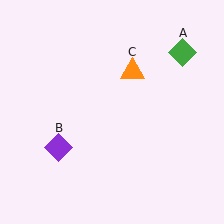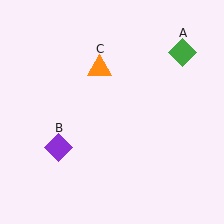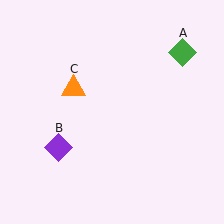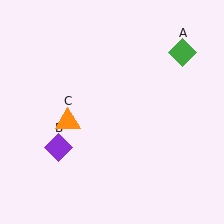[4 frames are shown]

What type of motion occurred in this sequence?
The orange triangle (object C) rotated counterclockwise around the center of the scene.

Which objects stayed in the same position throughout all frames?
Green diamond (object A) and purple diamond (object B) remained stationary.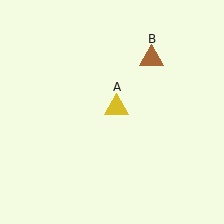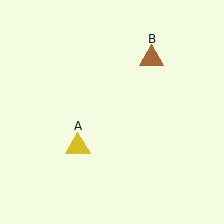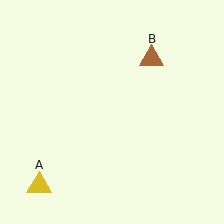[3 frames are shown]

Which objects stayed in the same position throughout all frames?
Brown triangle (object B) remained stationary.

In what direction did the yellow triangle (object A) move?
The yellow triangle (object A) moved down and to the left.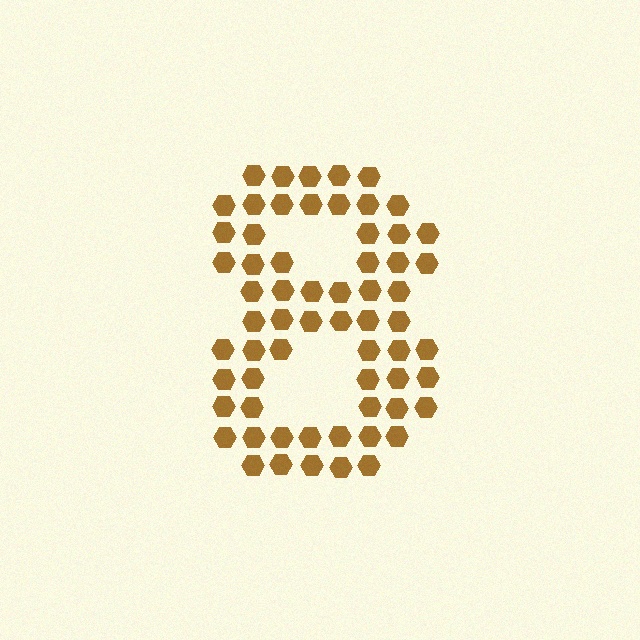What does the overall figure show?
The overall figure shows the digit 8.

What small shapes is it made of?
It is made of small hexagons.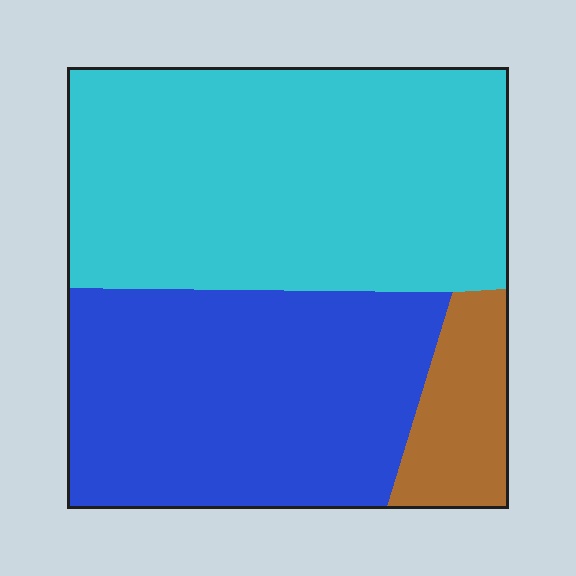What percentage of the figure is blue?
Blue takes up between a third and a half of the figure.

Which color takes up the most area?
Cyan, at roughly 50%.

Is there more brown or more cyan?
Cyan.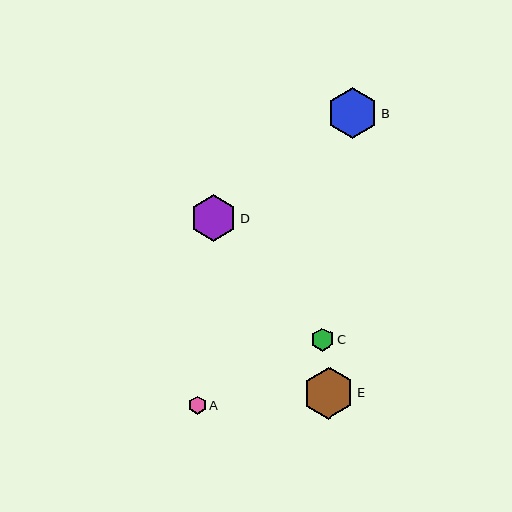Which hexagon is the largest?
Hexagon E is the largest with a size of approximately 52 pixels.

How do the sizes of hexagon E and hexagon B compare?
Hexagon E and hexagon B are approximately the same size.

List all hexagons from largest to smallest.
From largest to smallest: E, B, D, C, A.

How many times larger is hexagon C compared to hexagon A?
Hexagon C is approximately 1.3 times the size of hexagon A.